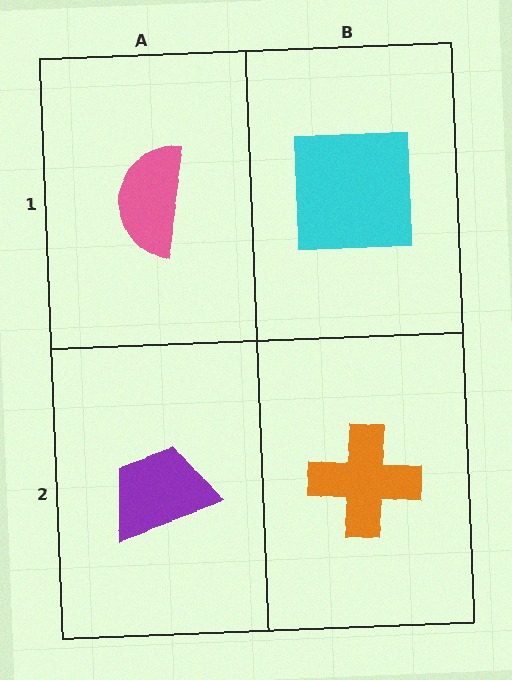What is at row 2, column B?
An orange cross.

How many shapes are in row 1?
2 shapes.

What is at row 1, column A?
A pink semicircle.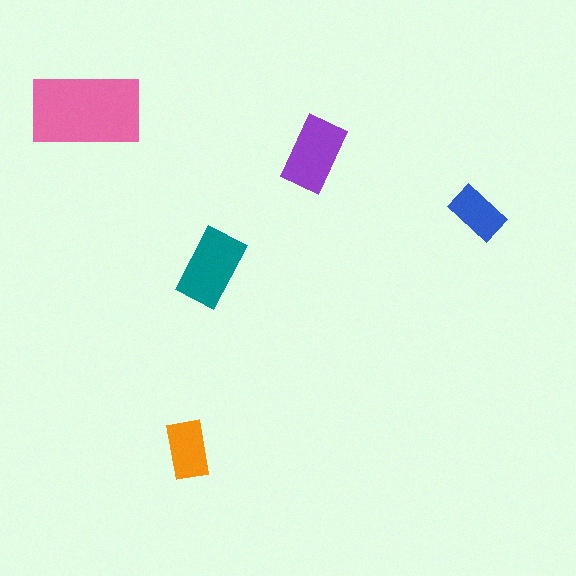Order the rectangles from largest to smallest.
the pink one, the teal one, the purple one, the orange one, the blue one.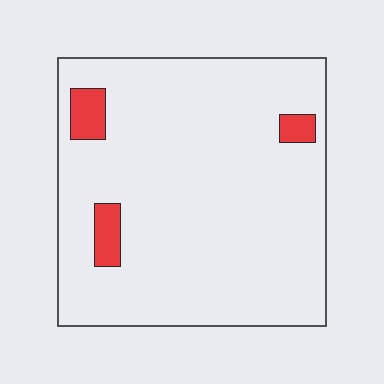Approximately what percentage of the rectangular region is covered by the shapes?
Approximately 5%.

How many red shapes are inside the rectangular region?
3.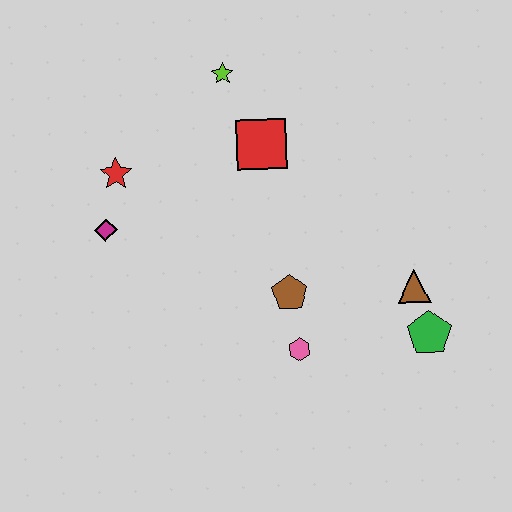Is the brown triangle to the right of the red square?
Yes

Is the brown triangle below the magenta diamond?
Yes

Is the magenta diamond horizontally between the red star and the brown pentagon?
No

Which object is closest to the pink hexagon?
The brown pentagon is closest to the pink hexagon.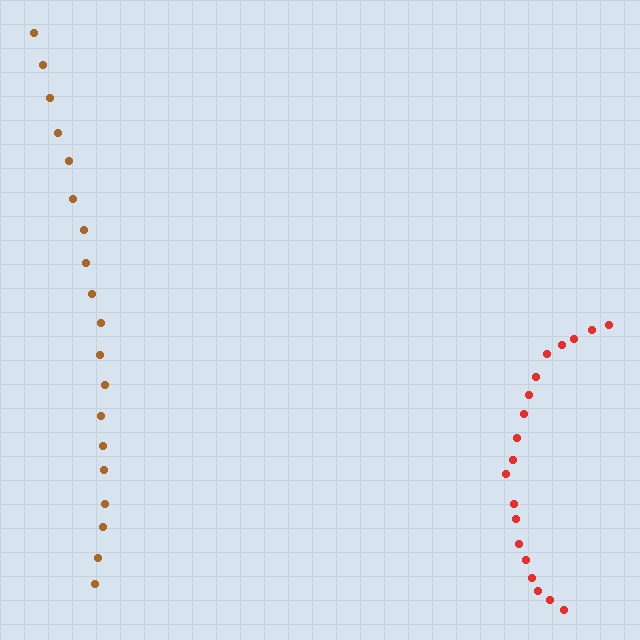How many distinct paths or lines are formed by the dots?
There are 2 distinct paths.